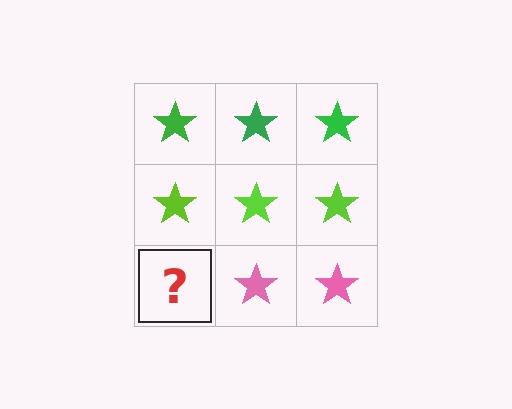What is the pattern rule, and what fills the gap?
The rule is that each row has a consistent color. The gap should be filled with a pink star.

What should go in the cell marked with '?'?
The missing cell should contain a pink star.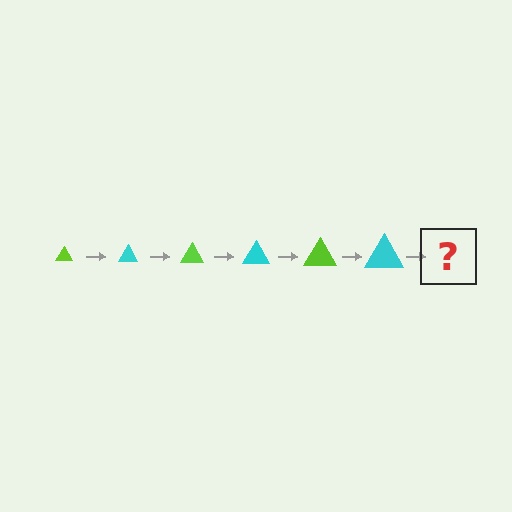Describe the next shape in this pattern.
It should be a lime triangle, larger than the previous one.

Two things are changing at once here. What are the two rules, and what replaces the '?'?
The two rules are that the triangle grows larger each step and the color cycles through lime and cyan. The '?' should be a lime triangle, larger than the previous one.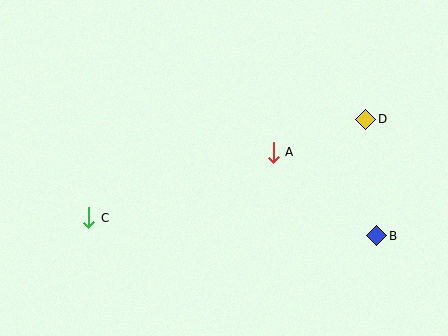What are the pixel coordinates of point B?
Point B is at (377, 236).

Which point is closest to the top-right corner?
Point D is closest to the top-right corner.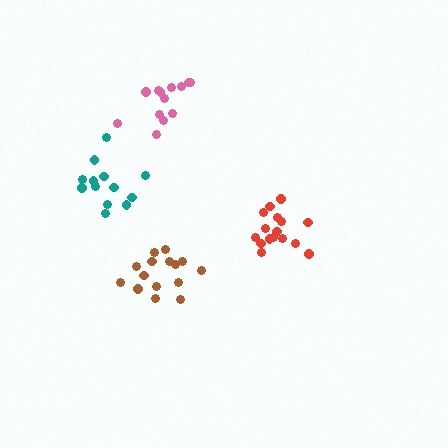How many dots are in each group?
Group 1: 13 dots, Group 2: 16 dots, Group 3: 13 dots, Group 4: 15 dots (57 total).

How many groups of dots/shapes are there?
There are 4 groups.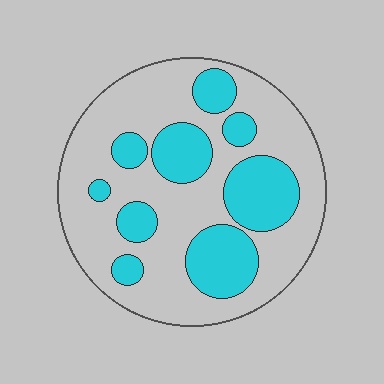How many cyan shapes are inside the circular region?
9.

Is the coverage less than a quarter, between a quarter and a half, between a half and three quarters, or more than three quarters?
Between a quarter and a half.